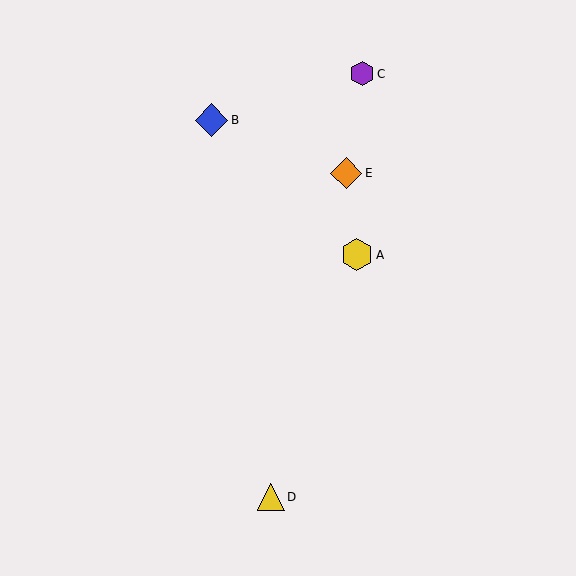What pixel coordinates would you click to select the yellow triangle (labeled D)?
Click at (271, 497) to select the yellow triangle D.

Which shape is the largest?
The blue diamond (labeled B) is the largest.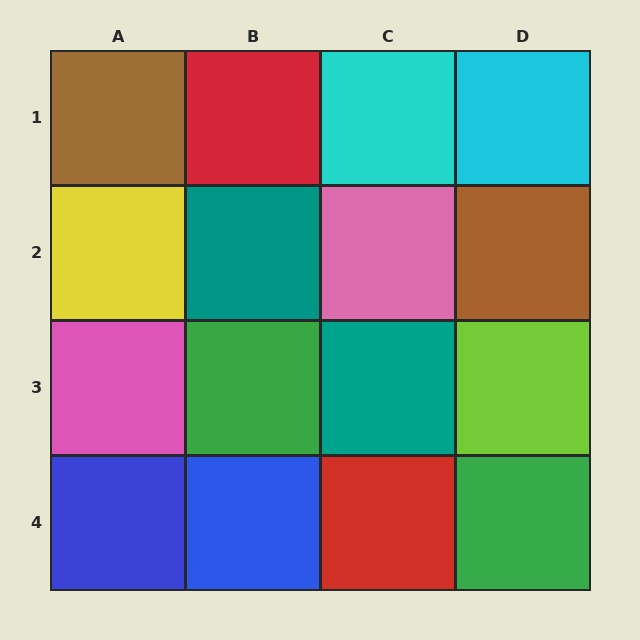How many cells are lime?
1 cell is lime.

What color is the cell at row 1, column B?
Red.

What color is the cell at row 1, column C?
Cyan.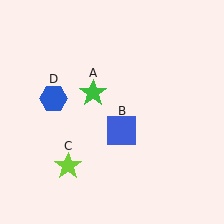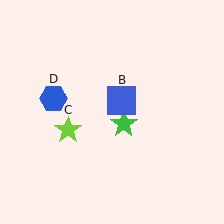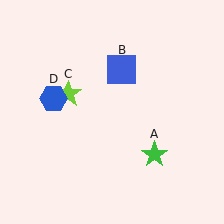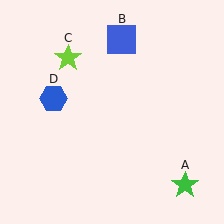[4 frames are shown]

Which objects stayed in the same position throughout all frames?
Blue hexagon (object D) remained stationary.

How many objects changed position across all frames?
3 objects changed position: green star (object A), blue square (object B), lime star (object C).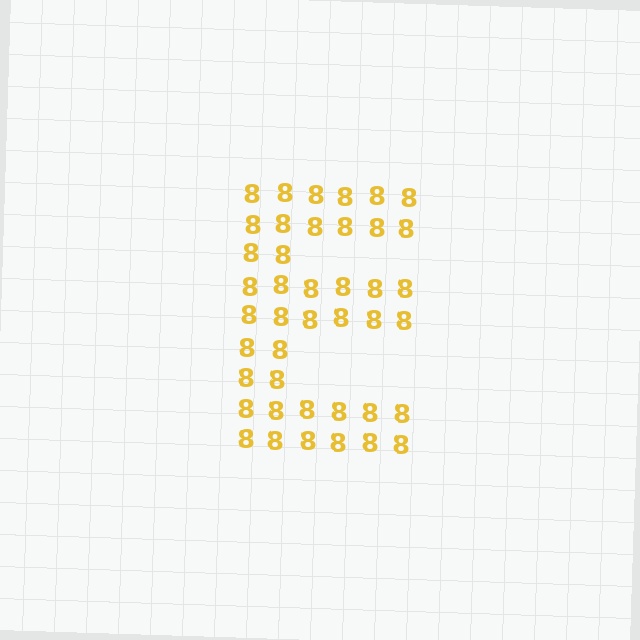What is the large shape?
The large shape is the letter E.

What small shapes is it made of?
It is made of small digit 8's.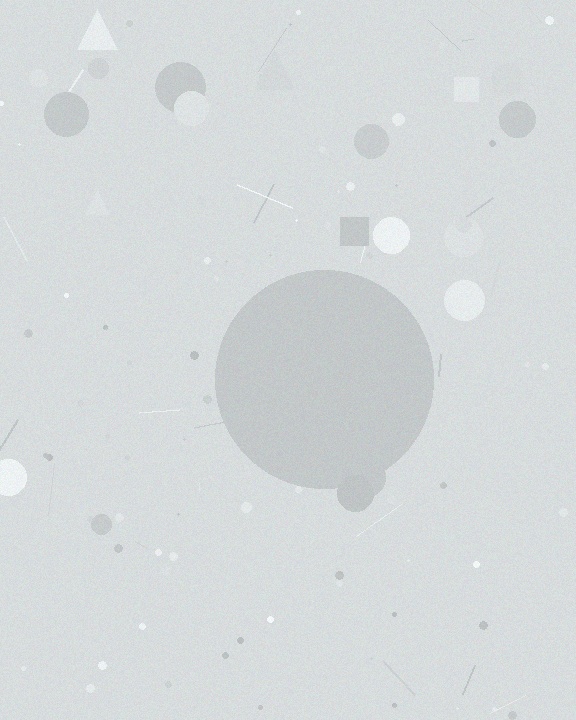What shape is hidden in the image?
A circle is hidden in the image.